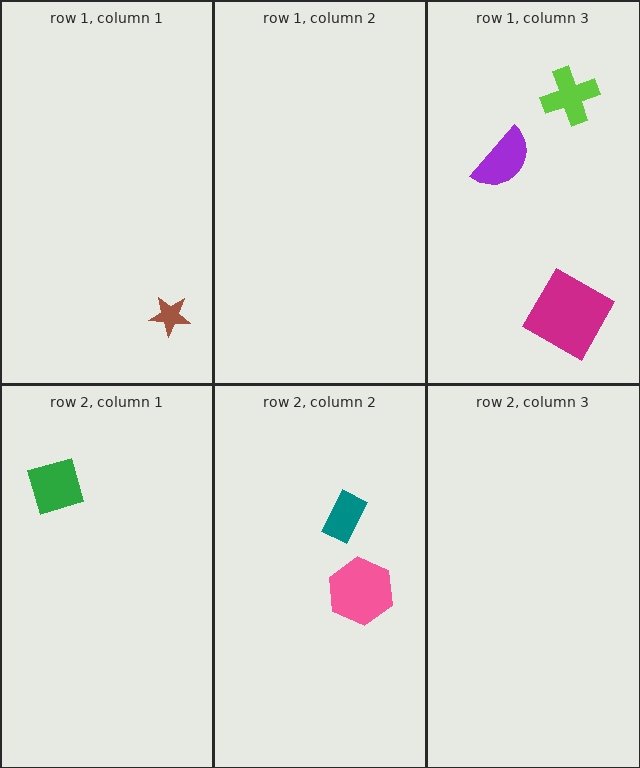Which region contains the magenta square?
The row 1, column 3 region.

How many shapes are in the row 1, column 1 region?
1.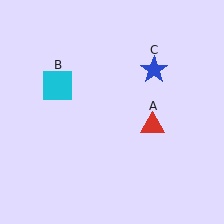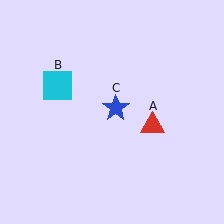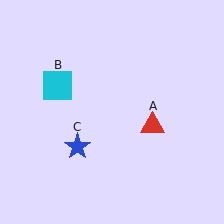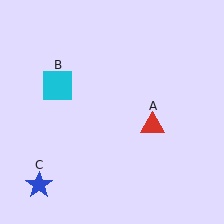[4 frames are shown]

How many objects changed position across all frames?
1 object changed position: blue star (object C).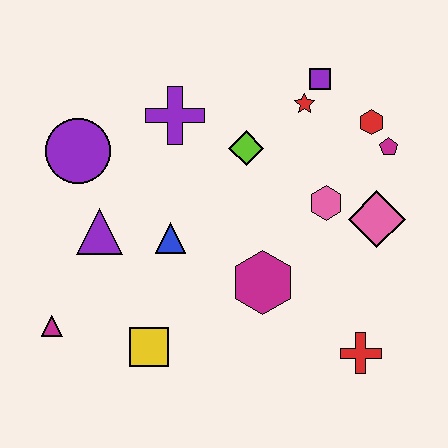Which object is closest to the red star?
The purple square is closest to the red star.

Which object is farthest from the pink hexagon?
The magenta triangle is farthest from the pink hexagon.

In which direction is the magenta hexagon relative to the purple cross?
The magenta hexagon is below the purple cross.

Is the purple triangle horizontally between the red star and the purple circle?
Yes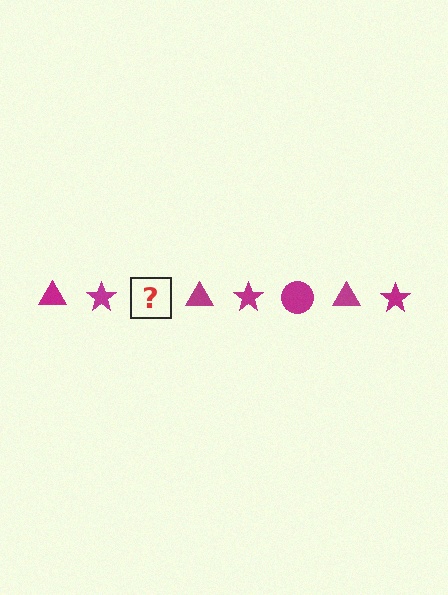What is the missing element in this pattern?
The missing element is a magenta circle.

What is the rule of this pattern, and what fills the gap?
The rule is that the pattern cycles through triangle, star, circle shapes in magenta. The gap should be filled with a magenta circle.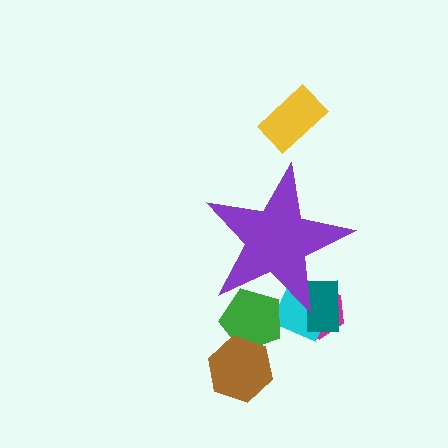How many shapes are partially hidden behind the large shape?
4 shapes are partially hidden.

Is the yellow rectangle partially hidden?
No, the yellow rectangle is fully visible.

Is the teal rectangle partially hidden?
Yes, the teal rectangle is partially hidden behind the purple star.